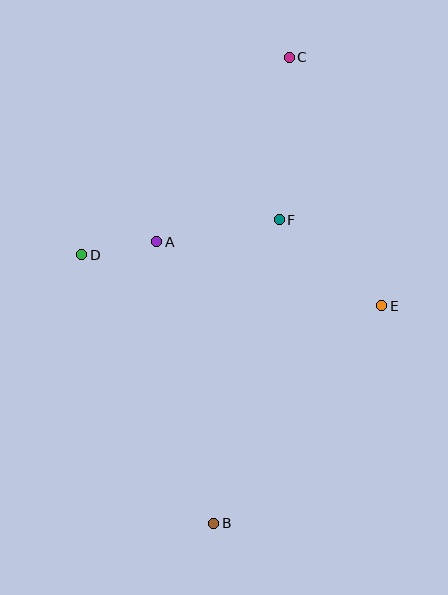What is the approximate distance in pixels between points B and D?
The distance between B and D is approximately 299 pixels.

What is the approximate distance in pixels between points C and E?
The distance between C and E is approximately 265 pixels.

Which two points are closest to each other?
Points A and D are closest to each other.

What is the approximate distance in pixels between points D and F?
The distance between D and F is approximately 201 pixels.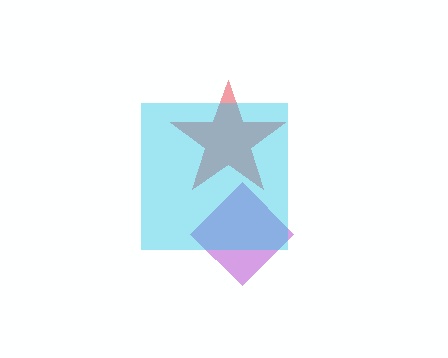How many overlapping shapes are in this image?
There are 3 overlapping shapes in the image.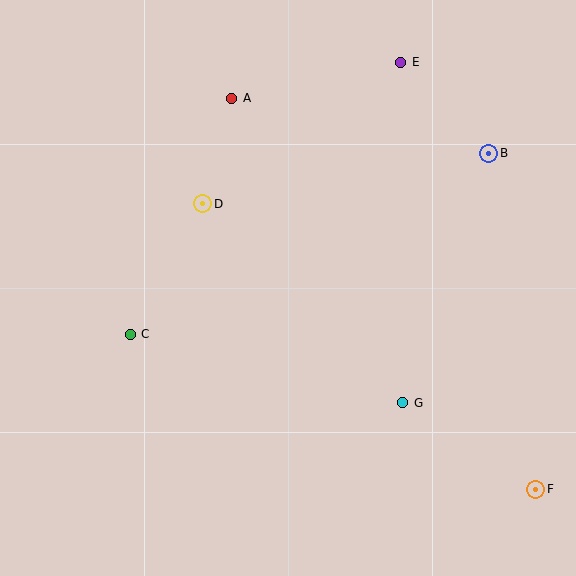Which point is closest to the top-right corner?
Point B is closest to the top-right corner.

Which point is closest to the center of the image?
Point D at (203, 204) is closest to the center.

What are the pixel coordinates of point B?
Point B is at (489, 153).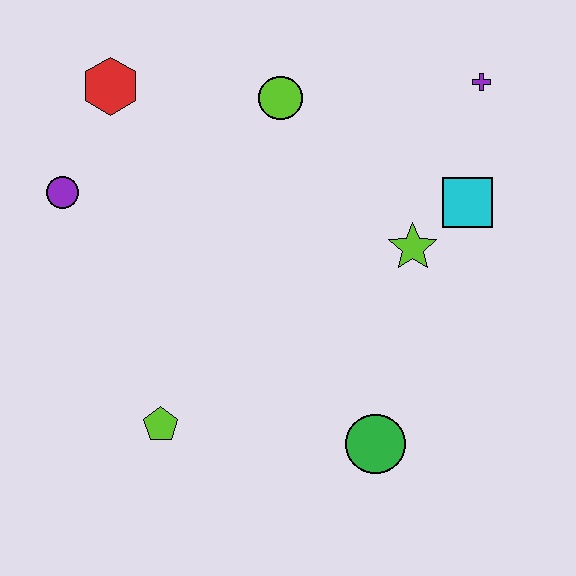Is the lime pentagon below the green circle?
No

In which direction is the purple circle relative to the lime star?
The purple circle is to the left of the lime star.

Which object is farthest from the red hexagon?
The green circle is farthest from the red hexagon.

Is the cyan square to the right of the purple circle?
Yes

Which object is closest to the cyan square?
The lime star is closest to the cyan square.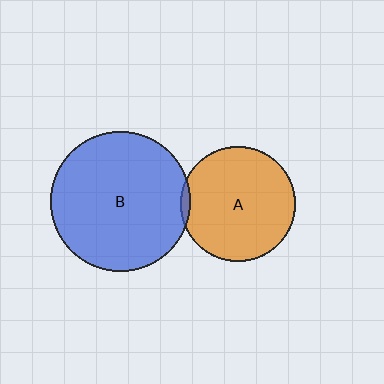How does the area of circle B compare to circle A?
Approximately 1.5 times.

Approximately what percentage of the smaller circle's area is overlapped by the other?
Approximately 5%.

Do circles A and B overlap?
Yes.